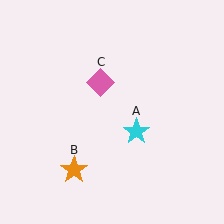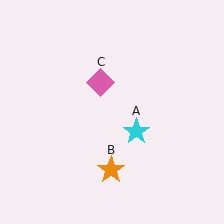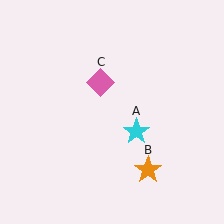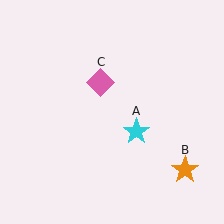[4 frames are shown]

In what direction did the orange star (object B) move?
The orange star (object B) moved right.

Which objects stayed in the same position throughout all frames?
Cyan star (object A) and pink diamond (object C) remained stationary.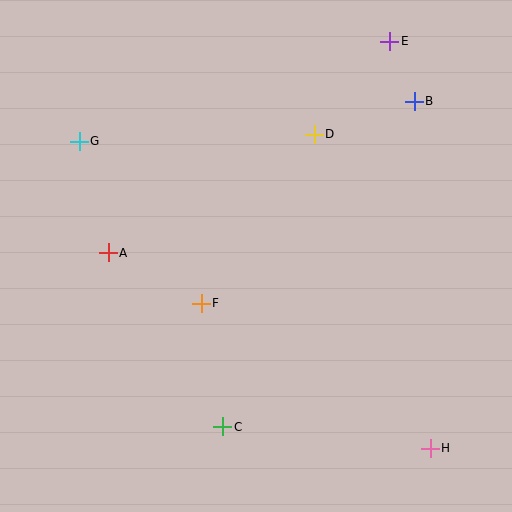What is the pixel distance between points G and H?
The distance between G and H is 466 pixels.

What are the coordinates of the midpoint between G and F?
The midpoint between G and F is at (140, 222).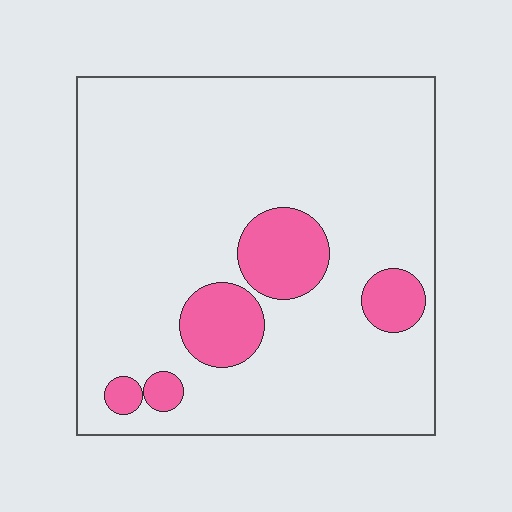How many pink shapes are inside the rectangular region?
5.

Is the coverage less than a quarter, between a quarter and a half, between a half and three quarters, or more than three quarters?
Less than a quarter.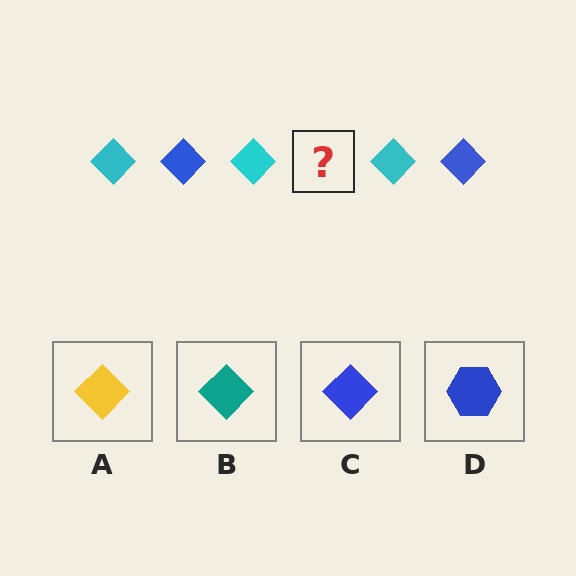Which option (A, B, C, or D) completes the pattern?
C.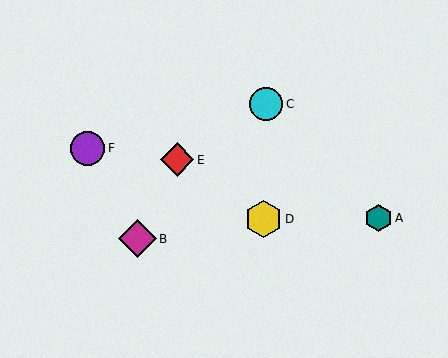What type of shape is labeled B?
Shape B is a magenta diamond.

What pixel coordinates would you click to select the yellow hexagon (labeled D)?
Click at (264, 219) to select the yellow hexagon D.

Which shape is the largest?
The magenta diamond (labeled B) is the largest.